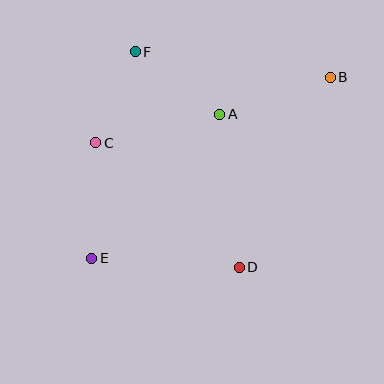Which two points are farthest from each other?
Points B and E are farthest from each other.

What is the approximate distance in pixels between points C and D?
The distance between C and D is approximately 190 pixels.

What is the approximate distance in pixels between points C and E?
The distance between C and E is approximately 115 pixels.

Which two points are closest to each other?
Points C and F are closest to each other.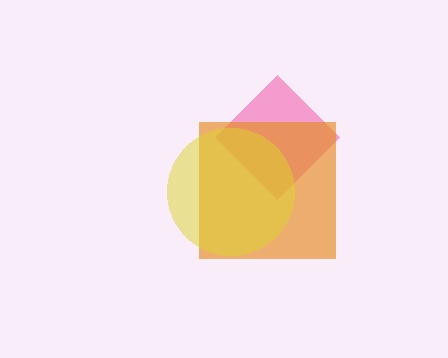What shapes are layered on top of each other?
The layered shapes are: a pink diamond, an orange square, a yellow circle.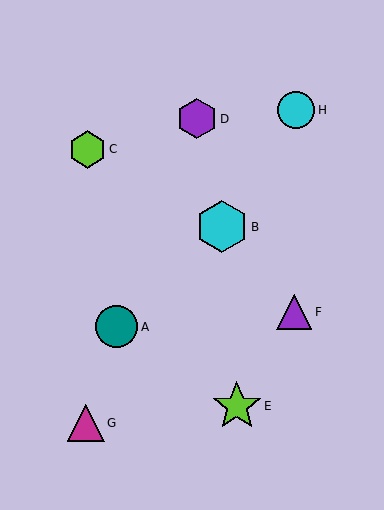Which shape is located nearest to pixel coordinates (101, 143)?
The lime hexagon (labeled C) at (88, 149) is nearest to that location.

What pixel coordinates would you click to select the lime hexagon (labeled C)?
Click at (88, 149) to select the lime hexagon C.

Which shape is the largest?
The cyan hexagon (labeled B) is the largest.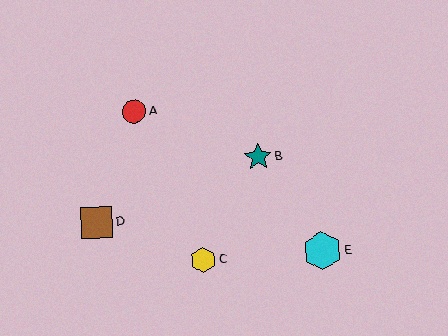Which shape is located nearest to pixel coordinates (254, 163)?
The teal star (labeled B) at (258, 157) is nearest to that location.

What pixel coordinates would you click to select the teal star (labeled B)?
Click at (258, 157) to select the teal star B.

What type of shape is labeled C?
Shape C is a yellow hexagon.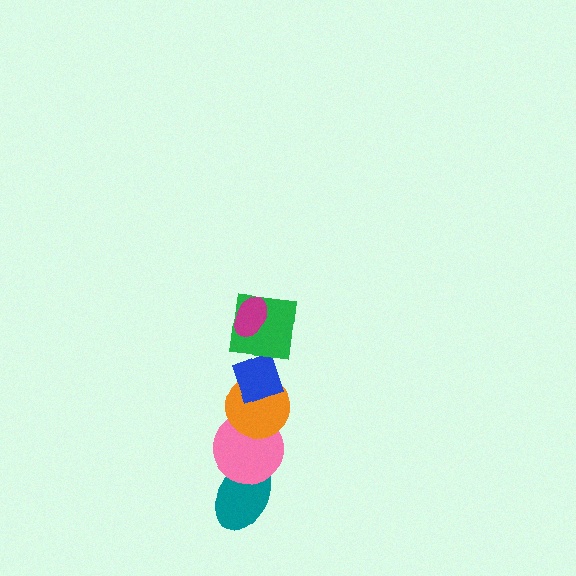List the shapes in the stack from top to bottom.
From top to bottom: the magenta ellipse, the green square, the blue diamond, the orange circle, the pink circle, the teal ellipse.